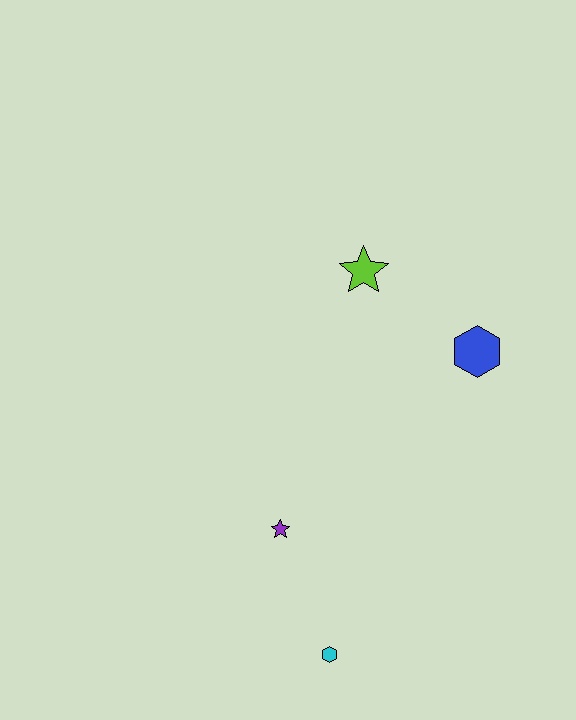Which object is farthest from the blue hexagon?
The cyan hexagon is farthest from the blue hexagon.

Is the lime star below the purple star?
No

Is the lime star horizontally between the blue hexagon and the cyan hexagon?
Yes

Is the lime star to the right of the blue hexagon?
No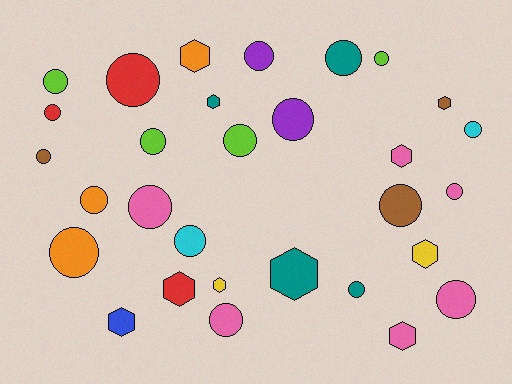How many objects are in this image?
There are 30 objects.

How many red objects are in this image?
There are 3 red objects.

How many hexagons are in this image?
There are 10 hexagons.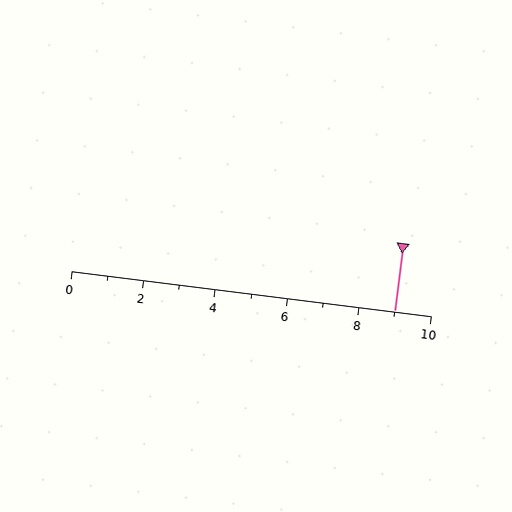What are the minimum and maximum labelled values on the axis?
The axis runs from 0 to 10.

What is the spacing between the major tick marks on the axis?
The major ticks are spaced 2 apart.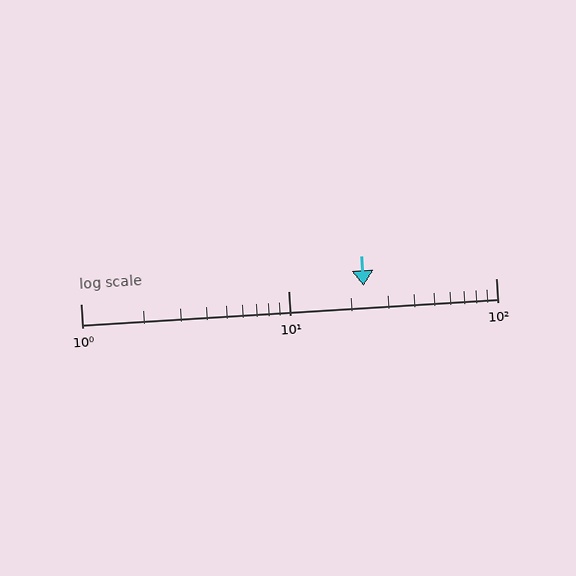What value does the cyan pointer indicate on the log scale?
The pointer indicates approximately 23.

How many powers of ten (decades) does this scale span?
The scale spans 2 decades, from 1 to 100.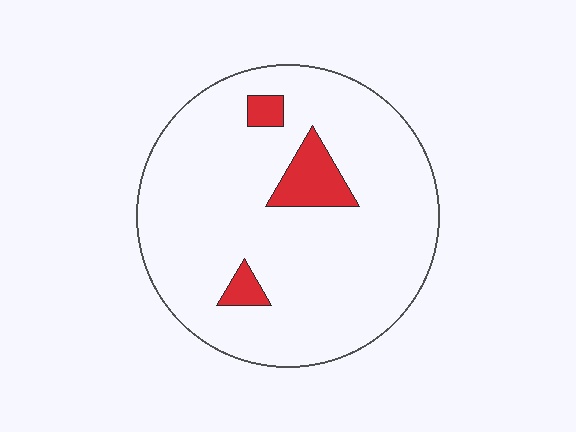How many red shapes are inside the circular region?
3.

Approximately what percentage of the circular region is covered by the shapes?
Approximately 10%.